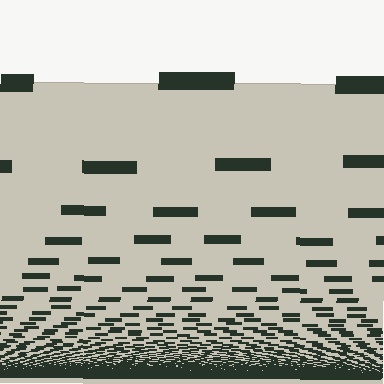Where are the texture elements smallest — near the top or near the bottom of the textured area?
Near the bottom.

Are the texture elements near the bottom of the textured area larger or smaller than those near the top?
Smaller. The gradient is inverted — elements near the bottom are smaller and denser.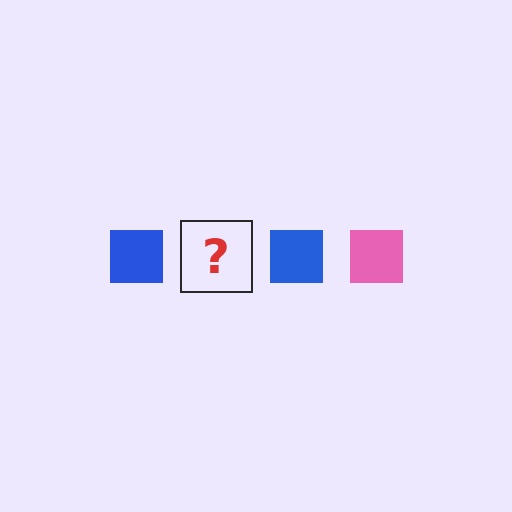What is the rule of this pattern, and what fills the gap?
The rule is that the pattern cycles through blue, pink squares. The gap should be filled with a pink square.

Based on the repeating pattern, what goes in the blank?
The blank should be a pink square.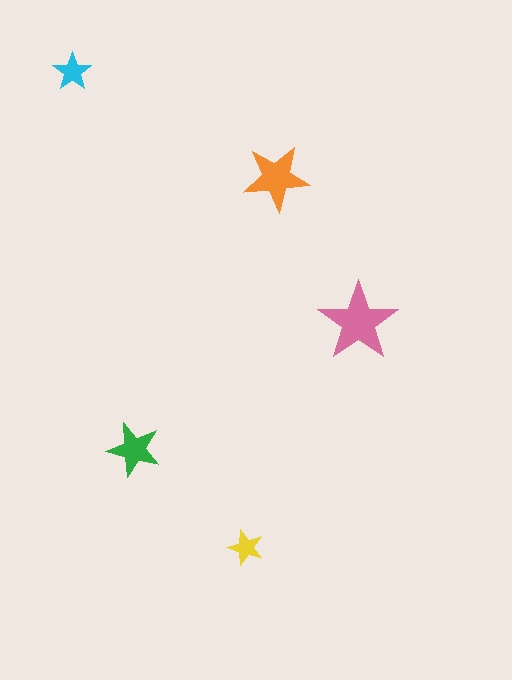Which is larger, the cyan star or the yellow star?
The cyan one.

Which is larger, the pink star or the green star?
The pink one.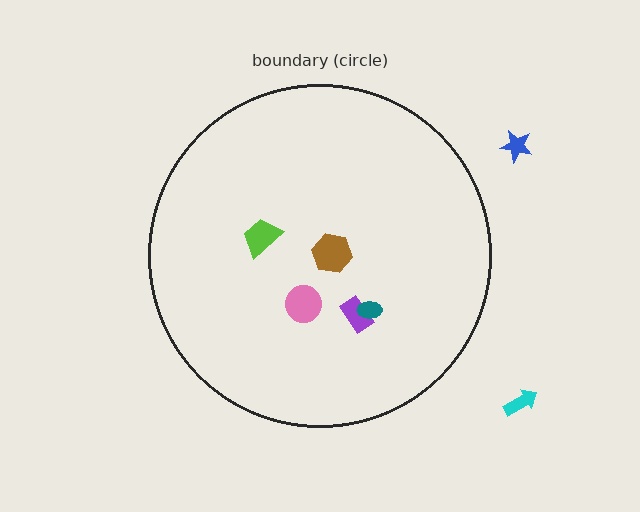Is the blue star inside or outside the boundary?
Outside.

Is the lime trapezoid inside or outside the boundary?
Inside.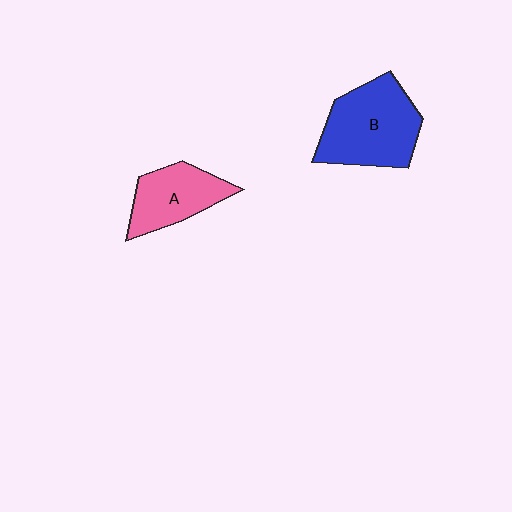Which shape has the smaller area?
Shape A (pink).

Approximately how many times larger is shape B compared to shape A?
Approximately 1.5 times.